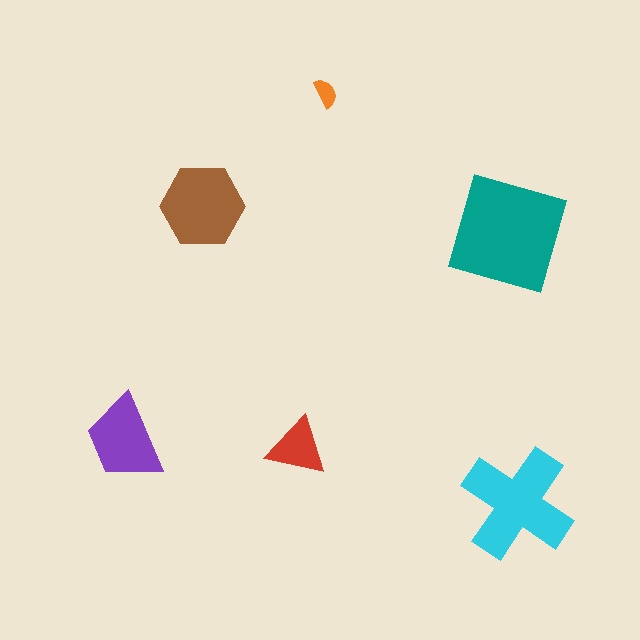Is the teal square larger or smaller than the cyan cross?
Larger.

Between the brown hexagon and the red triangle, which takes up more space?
The brown hexagon.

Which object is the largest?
The teal square.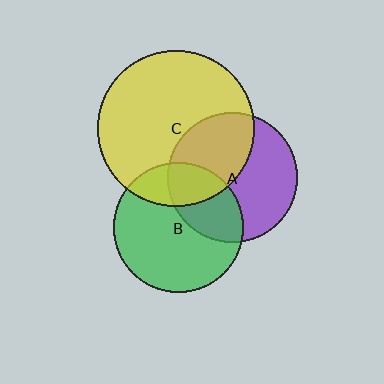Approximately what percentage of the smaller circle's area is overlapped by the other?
Approximately 30%.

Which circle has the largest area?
Circle C (yellow).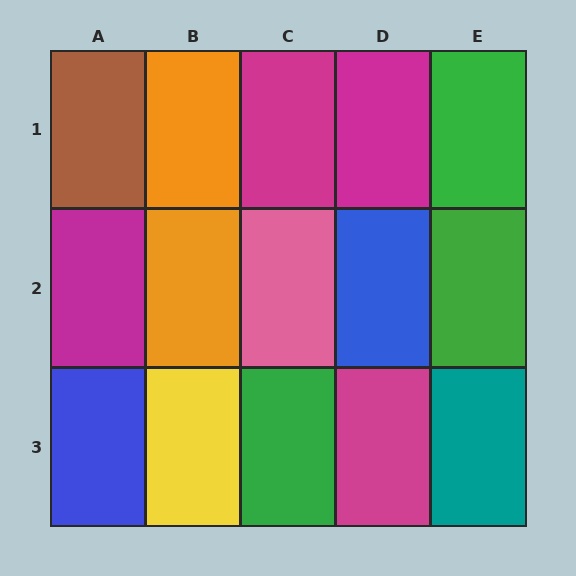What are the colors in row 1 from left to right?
Brown, orange, magenta, magenta, green.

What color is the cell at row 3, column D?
Magenta.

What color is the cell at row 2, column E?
Green.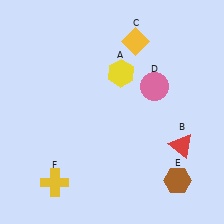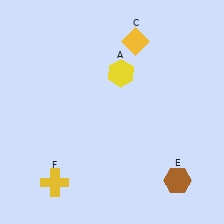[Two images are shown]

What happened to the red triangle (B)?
The red triangle (B) was removed in Image 2. It was in the bottom-right area of Image 1.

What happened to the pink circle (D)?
The pink circle (D) was removed in Image 2. It was in the top-right area of Image 1.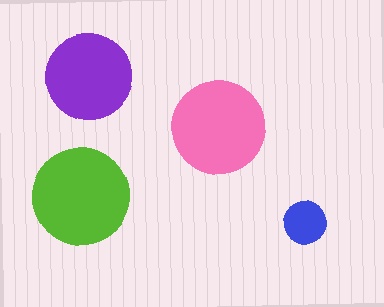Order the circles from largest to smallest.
the lime one, the pink one, the purple one, the blue one.